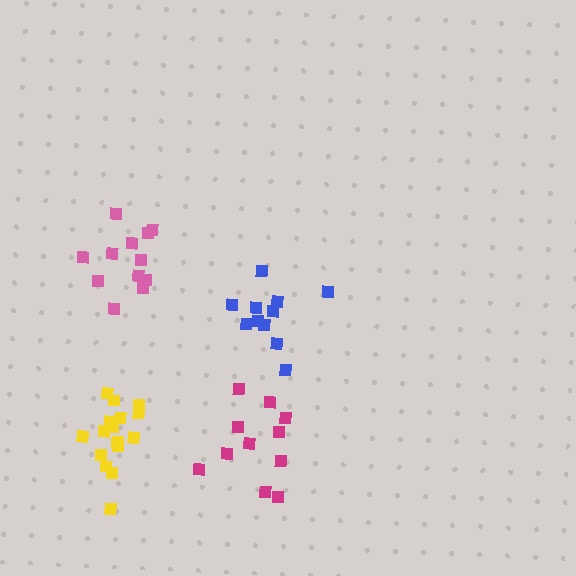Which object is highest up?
The pink cluster is topmost.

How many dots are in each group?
Group 1: 11 dots, Group 2: 11 dots, Group 3: 12 dots, Group 4: 16 dots (50 total).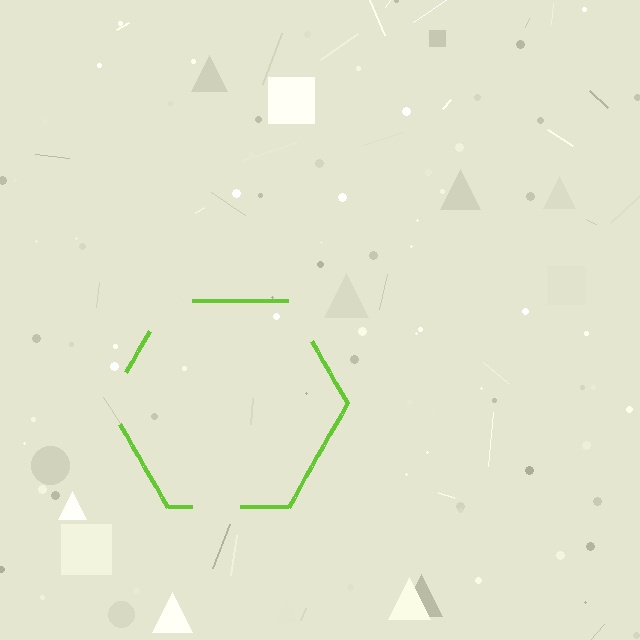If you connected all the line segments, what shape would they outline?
They would outline a hexagon.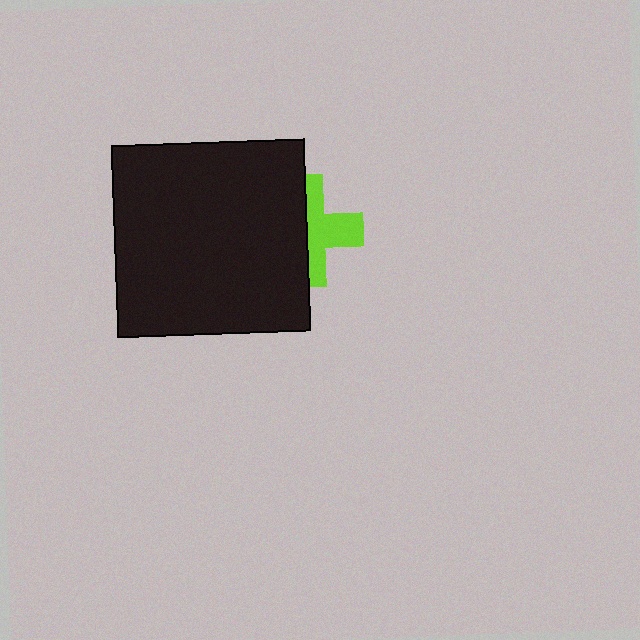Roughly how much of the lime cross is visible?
About half of it is visible (roughly 49%).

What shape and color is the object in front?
The object in front is a black square.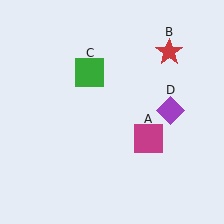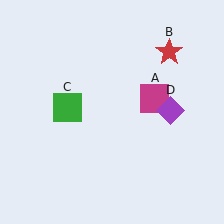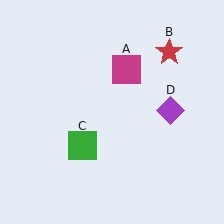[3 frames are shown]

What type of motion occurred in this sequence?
The magenta square (object A), green square (object C) rotated counterclockwise around the center of the scene.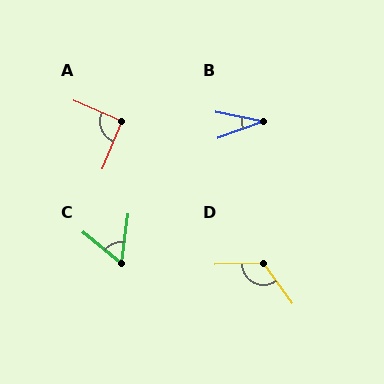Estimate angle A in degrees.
Approximately 91 degrees.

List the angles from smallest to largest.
B (31°), C (58°), A (91°), D (125°).